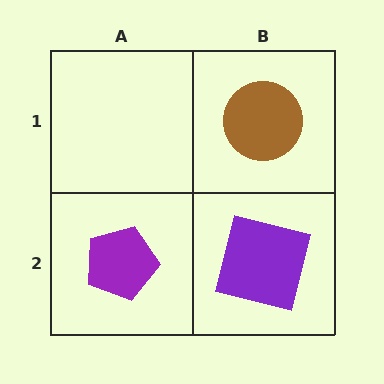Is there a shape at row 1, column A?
No, that cell is empty.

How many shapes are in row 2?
2 shapes.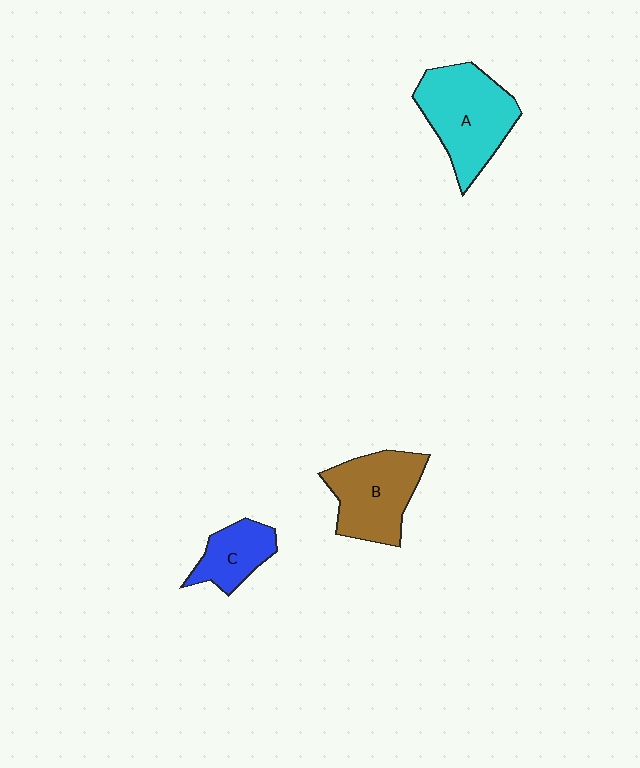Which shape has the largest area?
Shape A (cyan).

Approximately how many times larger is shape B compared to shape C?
Approximately 1.7 times.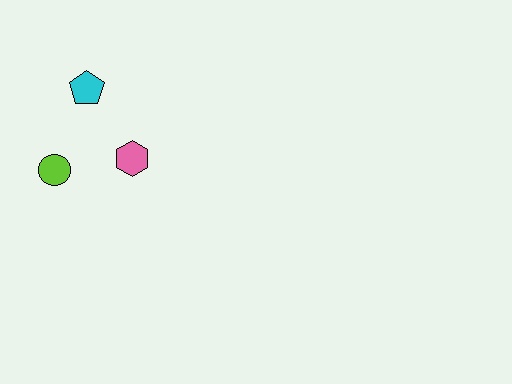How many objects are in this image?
There are 3 objects.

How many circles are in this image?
There is 1 circle.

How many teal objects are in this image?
There are no teal objects.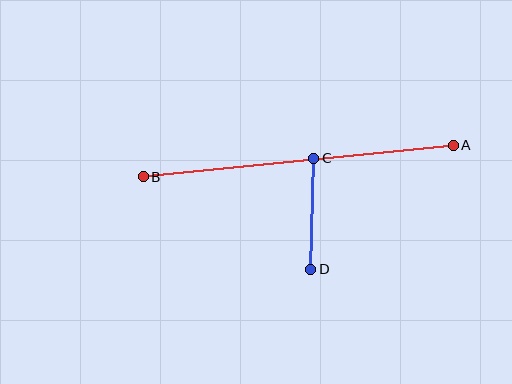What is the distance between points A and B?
The distance is approximately 312 pixels.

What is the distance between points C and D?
The distance is approximately 111 pixels.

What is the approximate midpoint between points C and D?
The midpoint is at approximately (312, 214) pixels.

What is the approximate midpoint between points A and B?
The midpoint is at approximately (298, 161) pixels.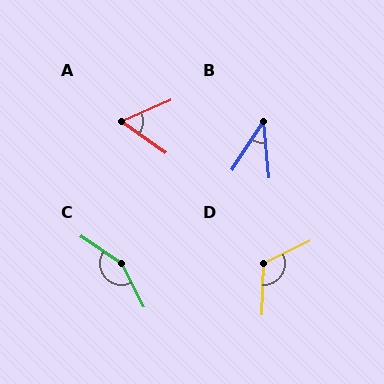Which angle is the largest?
C, at approximately 152 degrees.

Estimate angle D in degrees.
Approximately 117 degrees.